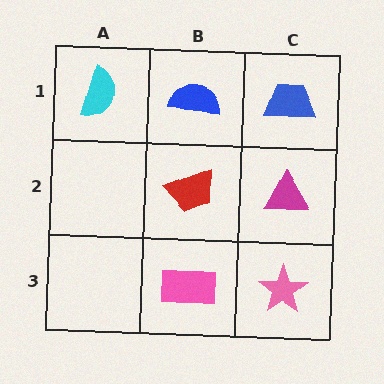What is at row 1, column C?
A blue trapezoid.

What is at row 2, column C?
A magenta triangle.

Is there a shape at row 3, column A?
No, that cell is empty.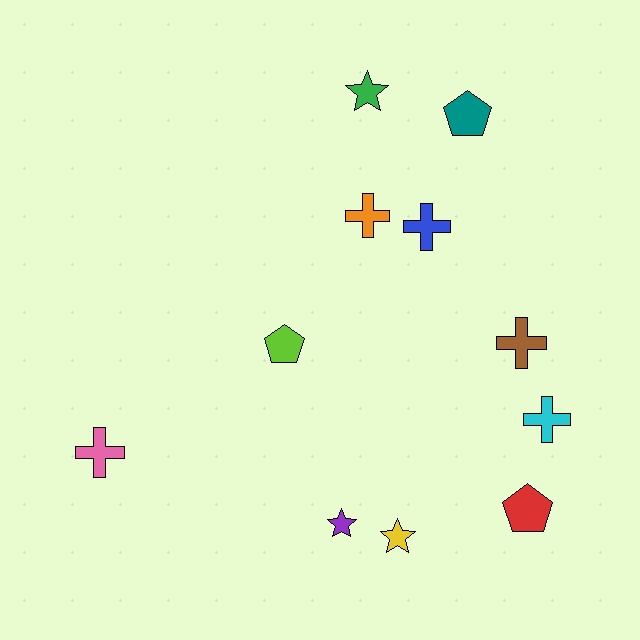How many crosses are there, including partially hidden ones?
There are 5 crosses.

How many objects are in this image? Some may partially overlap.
There are 11 objects.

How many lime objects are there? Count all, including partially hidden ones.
There is 1 lime object.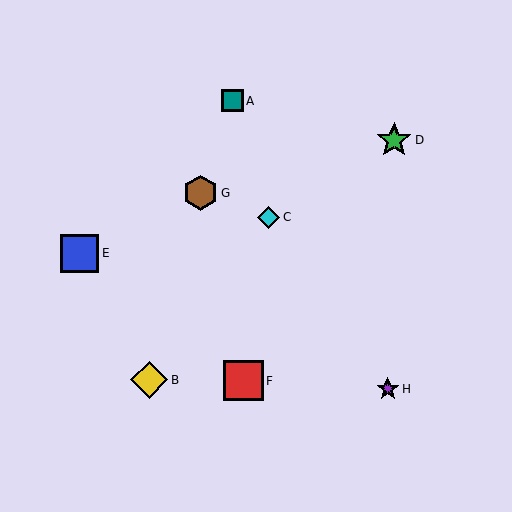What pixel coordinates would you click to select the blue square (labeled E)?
Click at (80, 253) to select the blue square E.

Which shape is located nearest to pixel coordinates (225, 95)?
The teal square (labeled A) at (232, 101) is nearest to that location.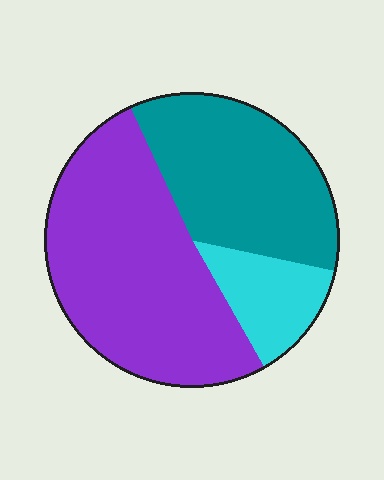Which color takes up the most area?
Purple, at roughly 50%.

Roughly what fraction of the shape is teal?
Teal covers 35% of the shape.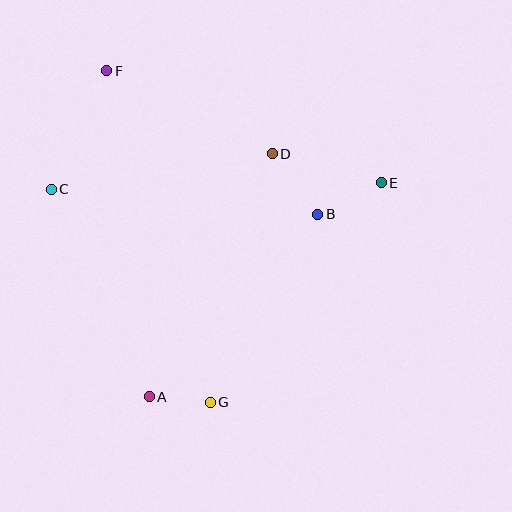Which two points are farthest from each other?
Points F and G are farthest from each other.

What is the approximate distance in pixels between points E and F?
The distance between E and F is approximately 296 pixels.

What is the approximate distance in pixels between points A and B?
The distance between A and B is approximately 249 pixels.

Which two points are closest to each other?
Points A and G are closest to each other.